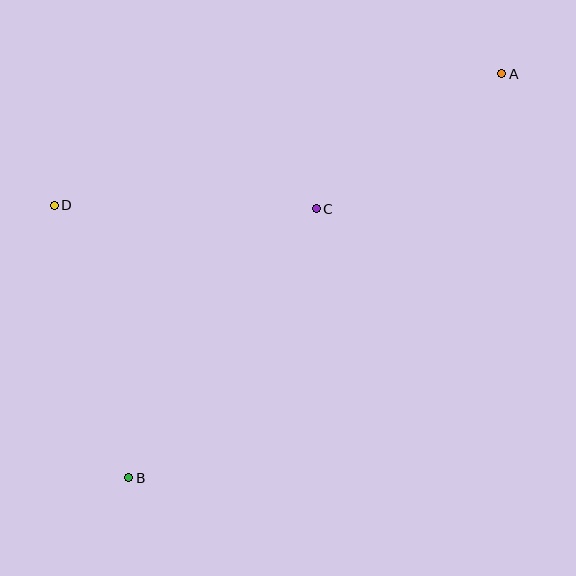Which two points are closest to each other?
Points A and C are closest to each other.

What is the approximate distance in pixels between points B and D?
The distance between B and D is approximately 283 pixels.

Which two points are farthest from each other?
Points A and B are farthest from each other.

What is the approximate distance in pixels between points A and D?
The distance between A and D is approximately 466 pixels.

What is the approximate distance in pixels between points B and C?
The distance between B and C is approximately 328 pixels.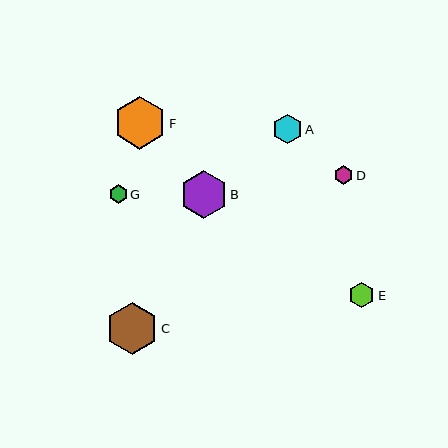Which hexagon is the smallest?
Hexagon G is the smallest with a size of approximately 18 pixels.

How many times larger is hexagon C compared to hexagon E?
Hexagon C is approximately 2.0 times the size of hexagon E.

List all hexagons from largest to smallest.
From largest to smallest: F, C, B, A, E, D, G.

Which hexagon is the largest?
Hexagon F is the largest with a size of approximately 52 pixels.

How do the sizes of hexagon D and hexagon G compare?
Hexagon D and hexagon G are approximately the same size.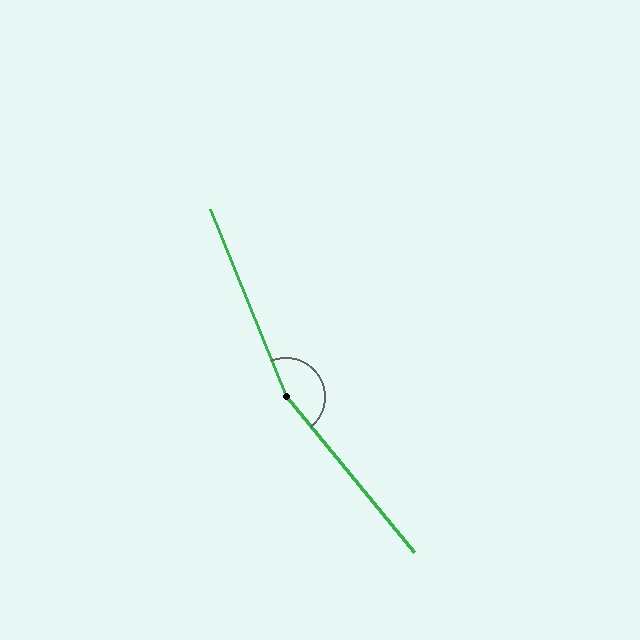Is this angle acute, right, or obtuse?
It is obtuse.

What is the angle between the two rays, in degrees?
Approximately 163 degrees.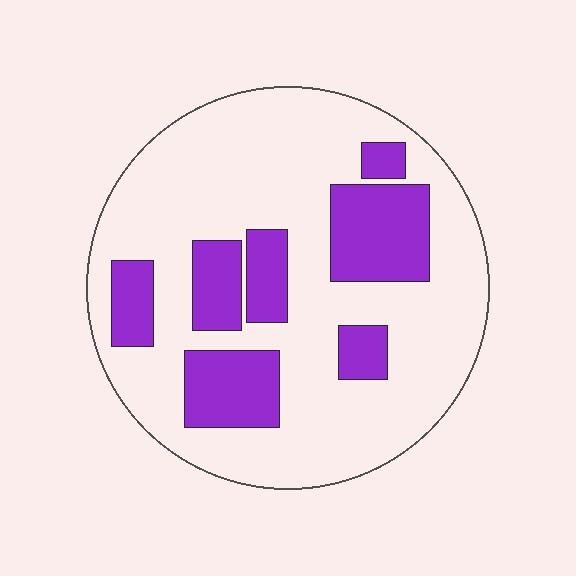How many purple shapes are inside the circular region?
7.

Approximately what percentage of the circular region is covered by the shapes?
Approximately 25%.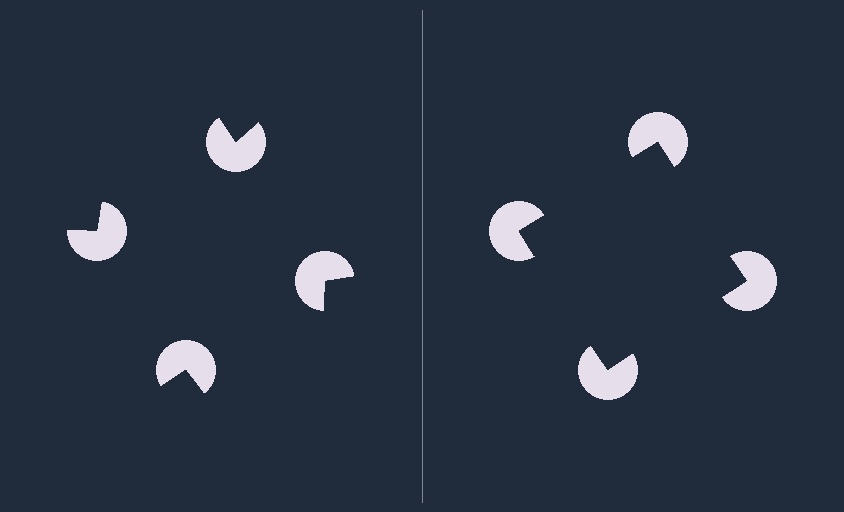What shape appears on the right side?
An illusory square.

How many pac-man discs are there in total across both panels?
8 — 4 on each side.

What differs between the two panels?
The pac-man discs are positioned identically on both sides; only the wedge orientations differ. On the right they align to a square; on the left they are misaligned.